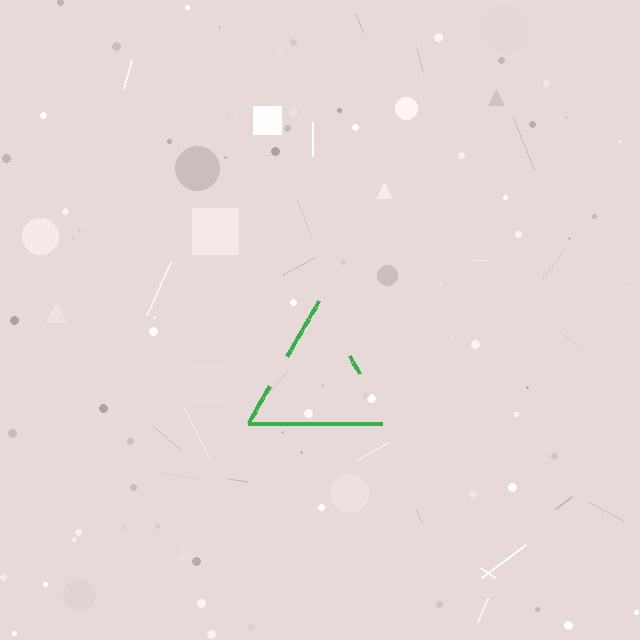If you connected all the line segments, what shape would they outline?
They would outline a triangle.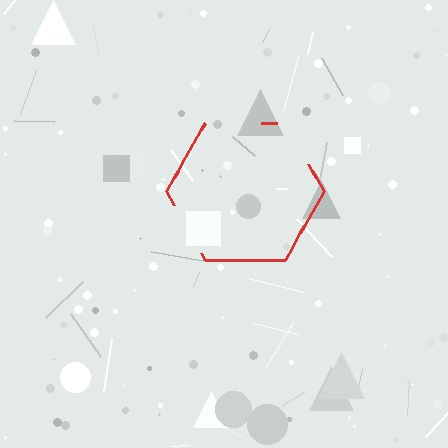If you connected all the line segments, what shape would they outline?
They would outline a hexagon.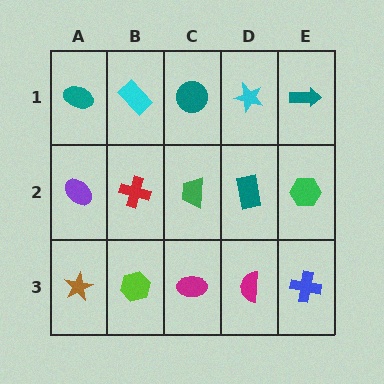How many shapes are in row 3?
5 shapes.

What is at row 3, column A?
A brown star.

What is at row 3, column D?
A magenta semicircle.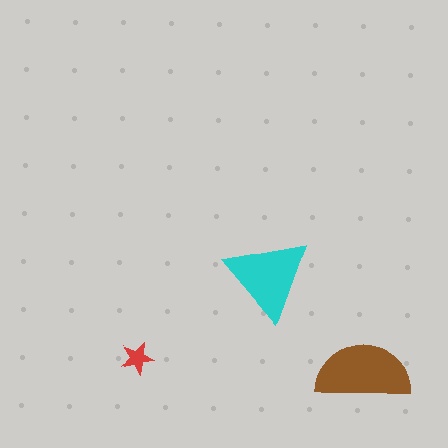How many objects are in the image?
There are 3 objects in the image.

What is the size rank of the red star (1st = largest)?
3rd.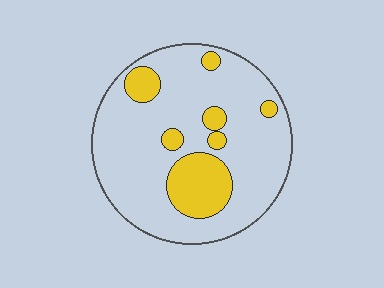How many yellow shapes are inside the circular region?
7.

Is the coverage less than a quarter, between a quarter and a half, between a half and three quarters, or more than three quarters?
Less than a quarter.